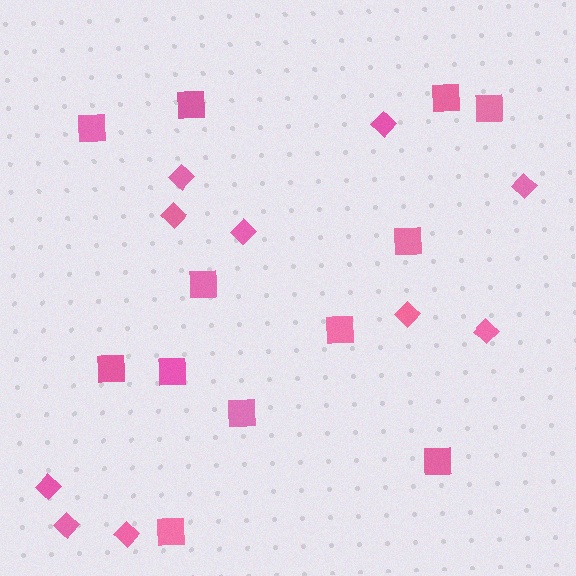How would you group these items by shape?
There are 2 groups: one group of squares (12) and one group of diamonds (10).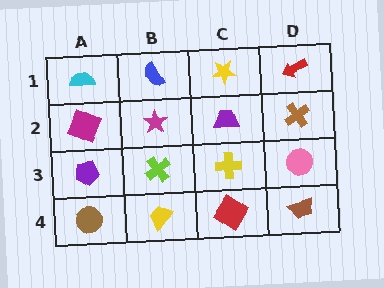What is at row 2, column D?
A brown cross.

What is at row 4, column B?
A yellow trapezoid.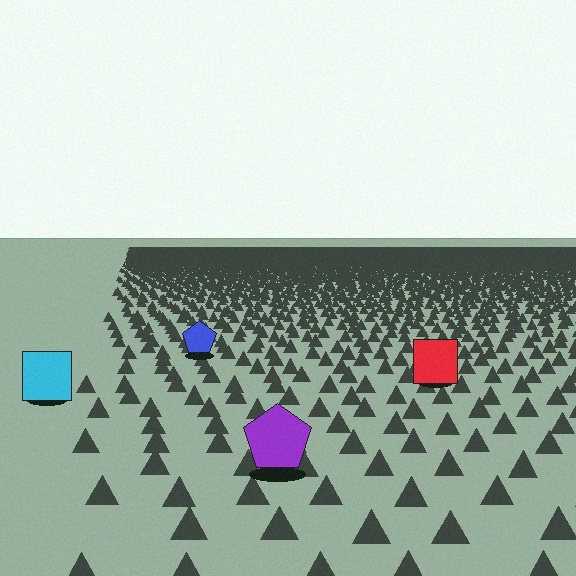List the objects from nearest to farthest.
From nearest to farthest: the purple pentagon, the cyan square, the red square, the blue pentagon.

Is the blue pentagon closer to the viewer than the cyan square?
No. The cyan square is closer — you can tell from the texture gradient: the ground texture is coarser near it.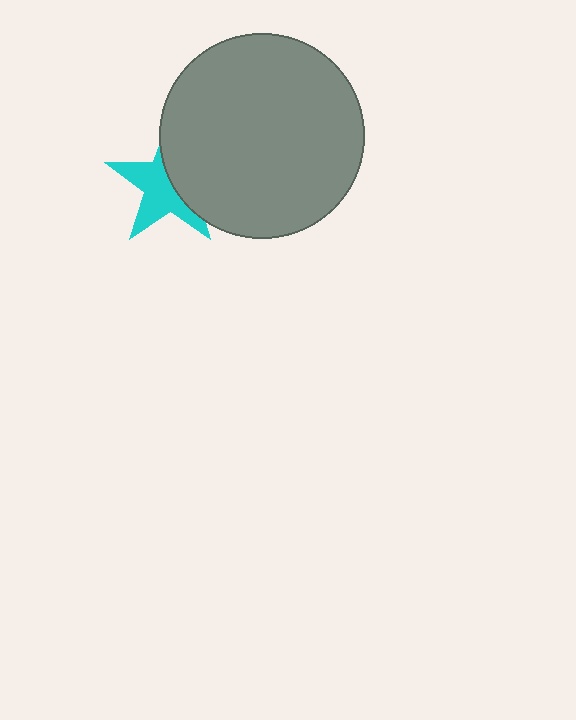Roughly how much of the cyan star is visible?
About half of it is visible (roughly 55%).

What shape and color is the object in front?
The object in front is a gray circle.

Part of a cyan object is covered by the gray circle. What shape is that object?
It is a star.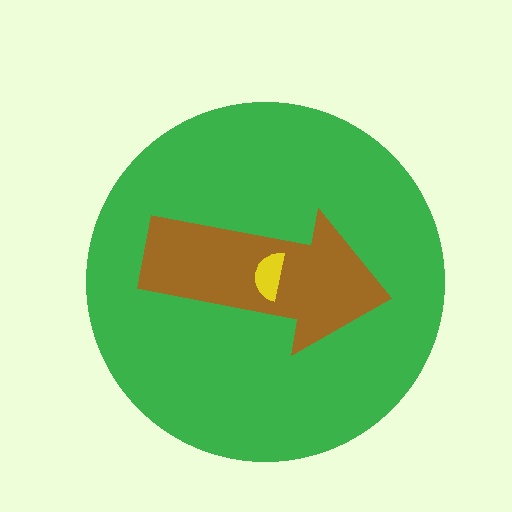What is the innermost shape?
The yellow semicircle.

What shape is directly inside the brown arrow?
The yellow semicircle.